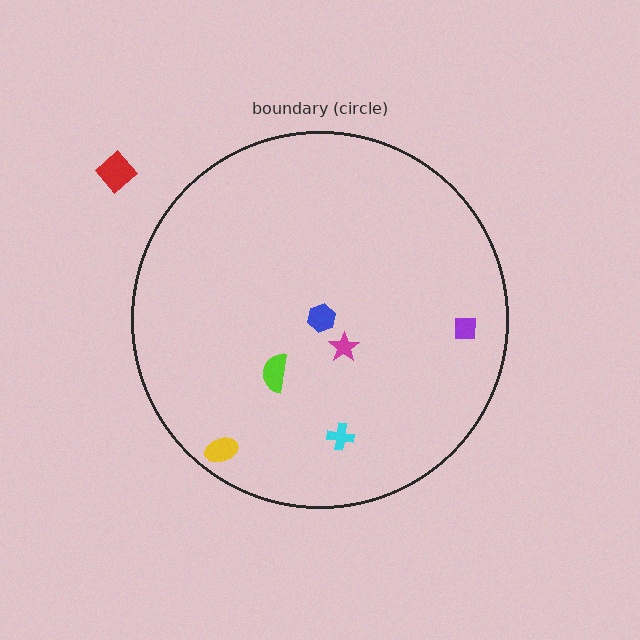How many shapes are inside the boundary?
6 inside, 1 outside.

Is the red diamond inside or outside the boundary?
Outside.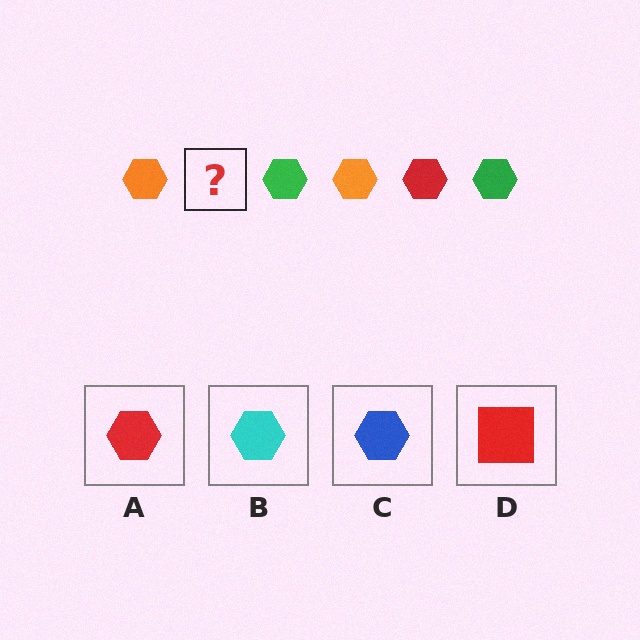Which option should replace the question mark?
Option A.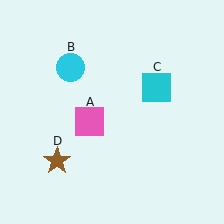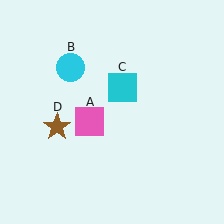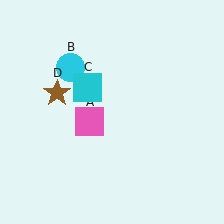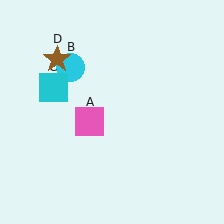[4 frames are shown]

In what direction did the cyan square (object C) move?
The cyan square (object C) moved left.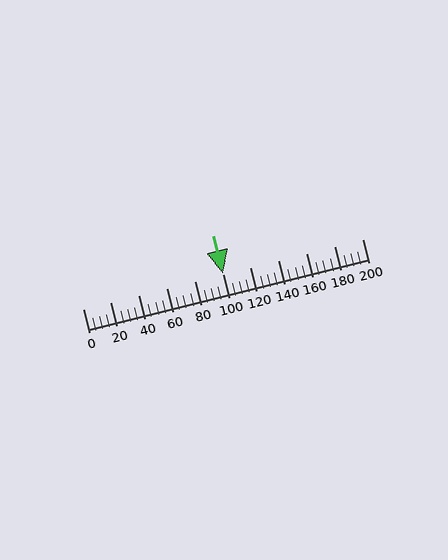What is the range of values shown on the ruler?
The ruler shows values from 0 to 200.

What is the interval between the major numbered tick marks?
The major tick marks are spaced 20 units apart.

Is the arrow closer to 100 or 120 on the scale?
The arrow is closer to 100.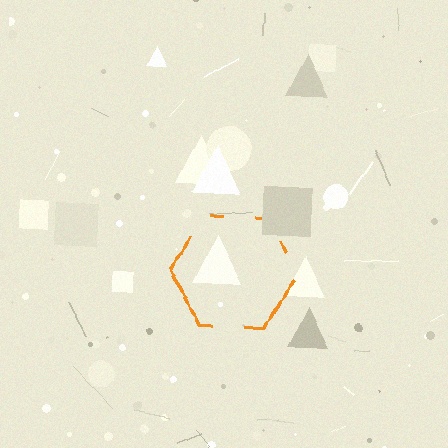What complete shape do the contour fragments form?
The contour fragments form a hexagon.